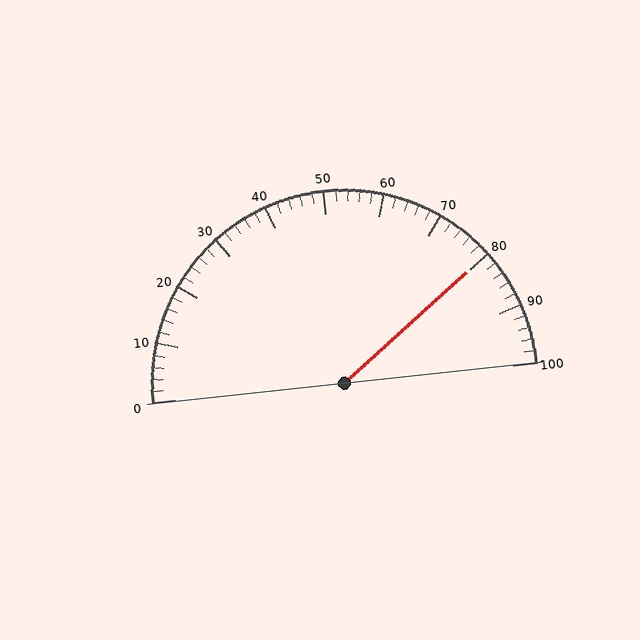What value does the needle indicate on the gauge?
The needle indicates approximately 80.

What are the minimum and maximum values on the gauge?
The gauge ranges from 0 to 100.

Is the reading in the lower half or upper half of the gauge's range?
The reading is in the upper half of the range (0 to 100).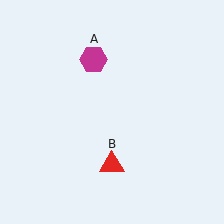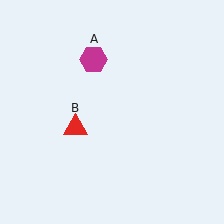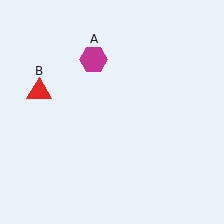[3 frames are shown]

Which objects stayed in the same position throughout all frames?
Magenta hexagon (object A) remained stationary.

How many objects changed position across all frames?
1 object changed position: red triangle (object B).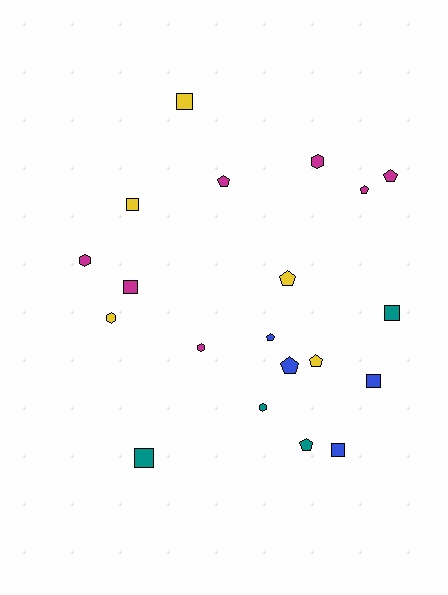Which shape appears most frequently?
Pentagon, with 8 objects.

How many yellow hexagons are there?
There is 1 yellow hexagon.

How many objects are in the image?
There are 20 objects.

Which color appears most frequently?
Magenta, with 7 objects.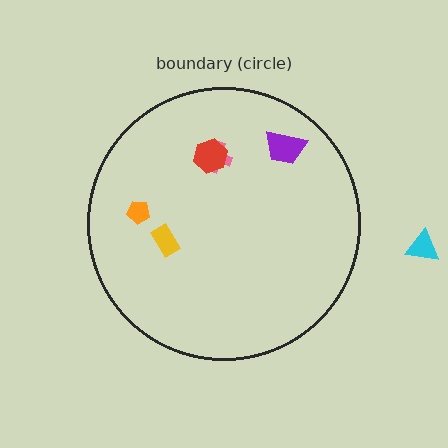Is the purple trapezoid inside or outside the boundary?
Inside.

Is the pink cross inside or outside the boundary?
Inside.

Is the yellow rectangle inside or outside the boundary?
Inside.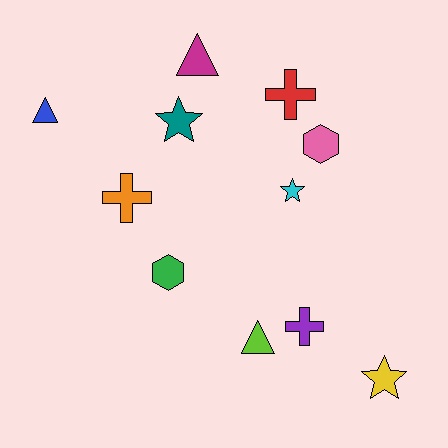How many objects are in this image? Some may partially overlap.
There are 11 objects.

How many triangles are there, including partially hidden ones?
There are 3 triangles.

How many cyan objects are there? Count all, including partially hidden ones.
There is 1 cyan object.